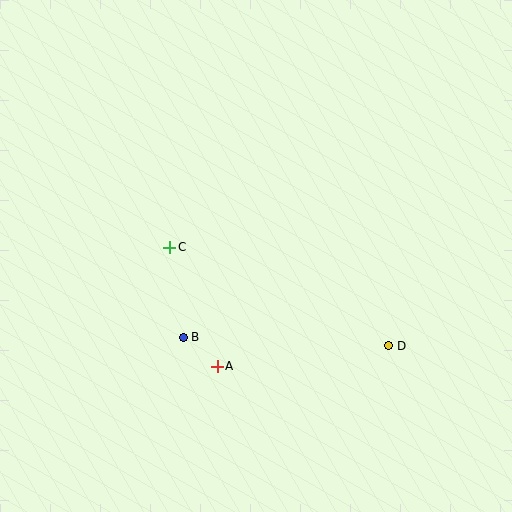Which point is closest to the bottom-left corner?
Point B is closest to the bottom-left corner.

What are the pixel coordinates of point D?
Point D is at (389, 346).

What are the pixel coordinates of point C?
Point C is at (170, 247).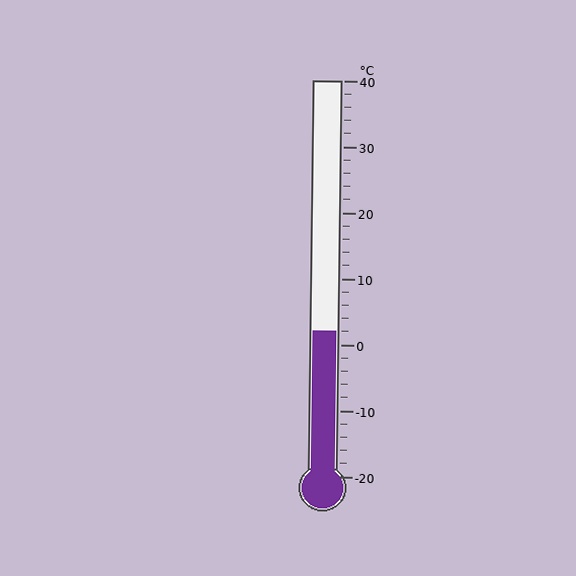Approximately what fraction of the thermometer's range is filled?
The thermometer is filled to approximately 35% of its range.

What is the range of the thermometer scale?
The thermometer scale ranges from -20°C to 40°C.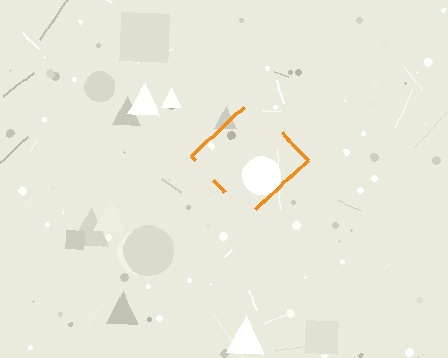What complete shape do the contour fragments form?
The contour fragments form a diamond.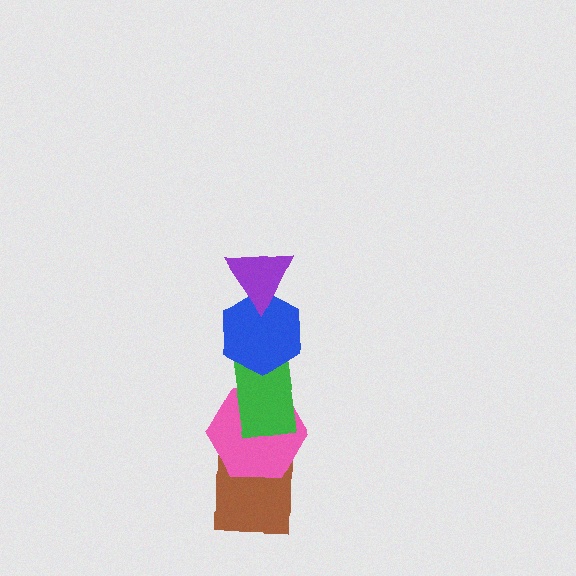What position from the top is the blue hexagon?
The blue hexagon is 2nd from the top.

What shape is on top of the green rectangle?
The blue hexagon is on top of the green rectangle.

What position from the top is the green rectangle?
The green rectangle is 3rd from the top.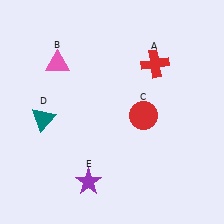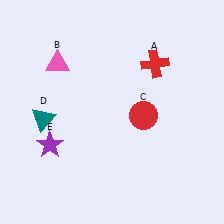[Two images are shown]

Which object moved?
The purple star (E) moved left.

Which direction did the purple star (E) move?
The purple star (E) moved left.